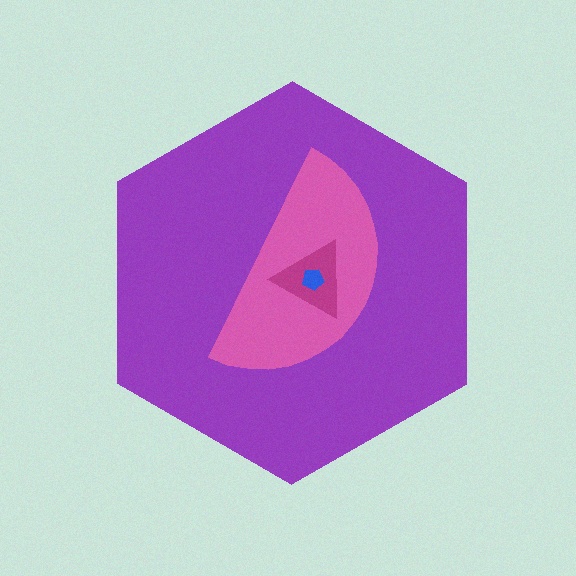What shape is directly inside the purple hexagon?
The pink semicircle.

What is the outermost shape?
The purple hexagon.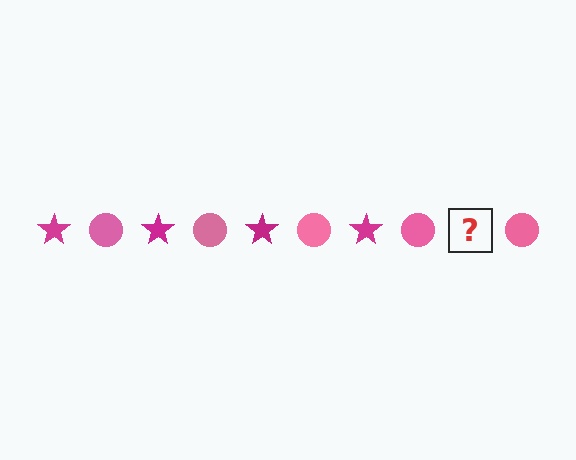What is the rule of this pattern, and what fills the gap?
The rule is that the pattern alternates between magenta star and pink circle. The gap should be filled with a magenta star.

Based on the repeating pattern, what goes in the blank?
The blank should be a magenta star.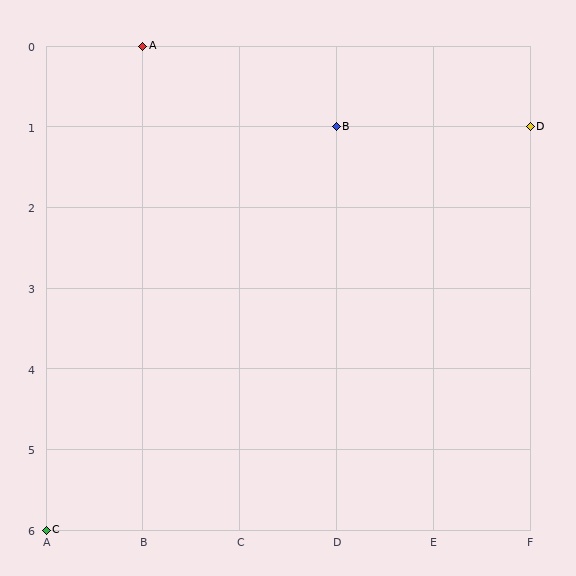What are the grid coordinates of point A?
Point A is at grid coordinates (B, 0).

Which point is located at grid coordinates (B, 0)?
Point A is at (B, 0).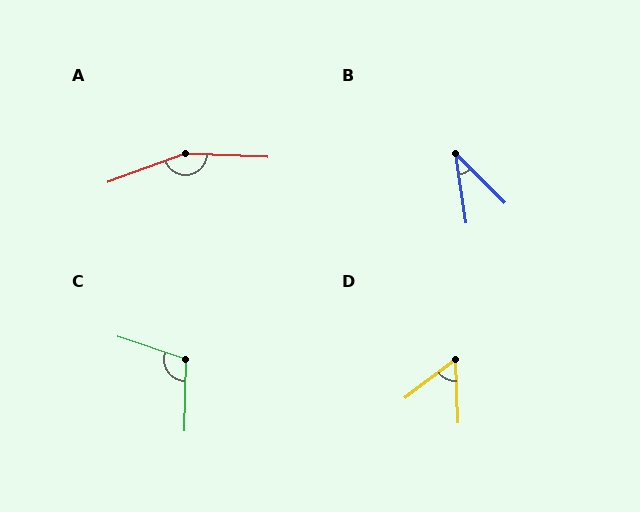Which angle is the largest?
A, at approximately 158 degrees.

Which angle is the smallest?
B, at approximately 36 degrees.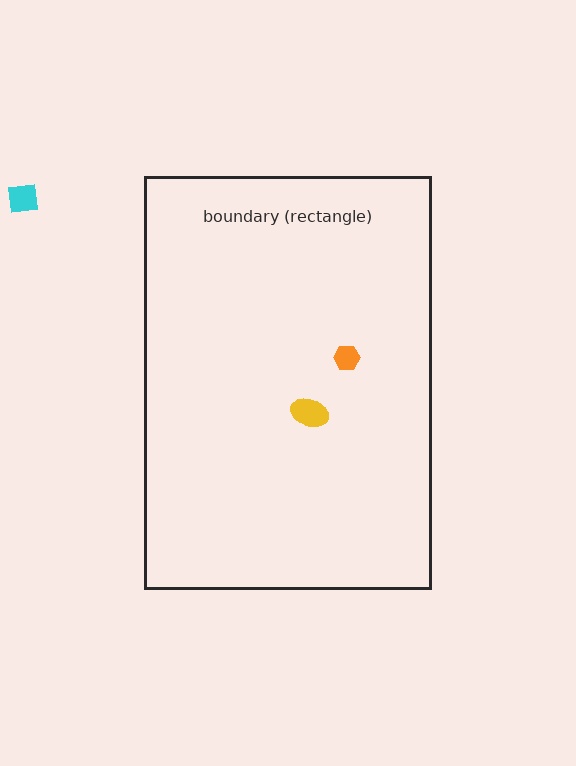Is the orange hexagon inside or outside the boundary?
Inside.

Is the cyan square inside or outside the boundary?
Outside.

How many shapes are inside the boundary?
2 inside, 1 outside.